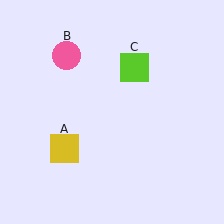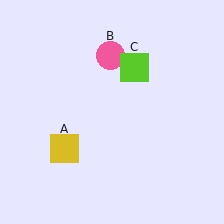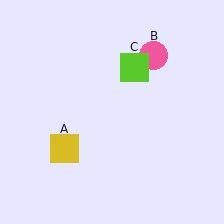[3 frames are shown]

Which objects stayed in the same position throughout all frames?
Yellow square (object A) and lime square (object C) remained stationary.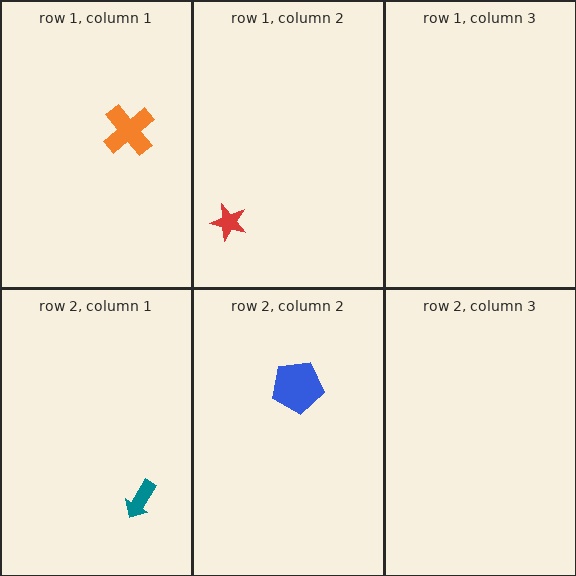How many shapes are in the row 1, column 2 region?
1.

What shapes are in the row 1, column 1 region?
The orange cross.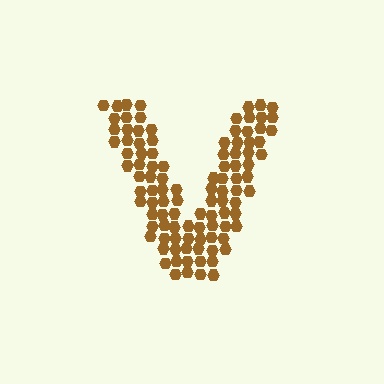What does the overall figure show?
The overall figure shows the letter V.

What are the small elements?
The small elements are hexagons.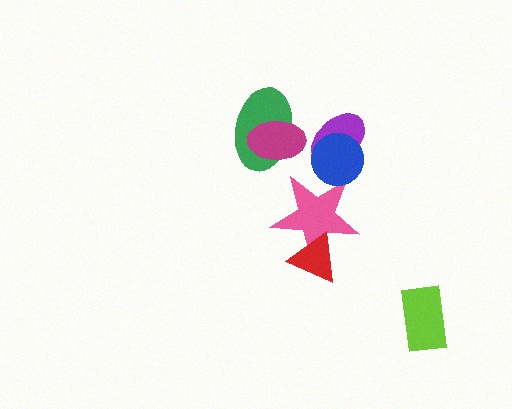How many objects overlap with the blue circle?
2 objects overlap with the blue circle.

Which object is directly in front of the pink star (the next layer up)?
The red triangle is directly in front of the pink star.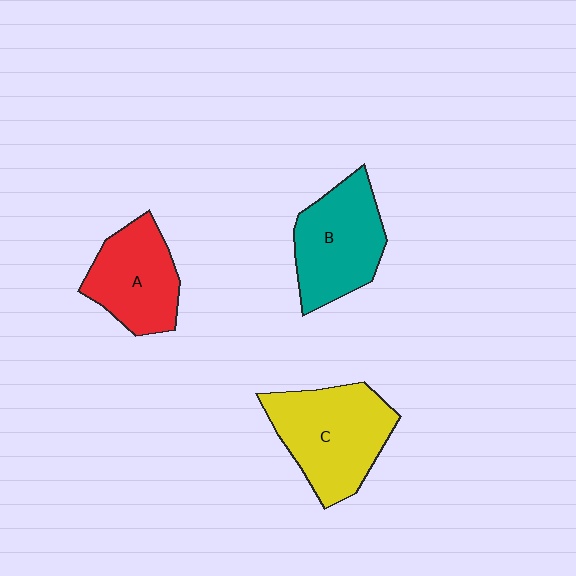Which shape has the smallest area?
Shape A (red).